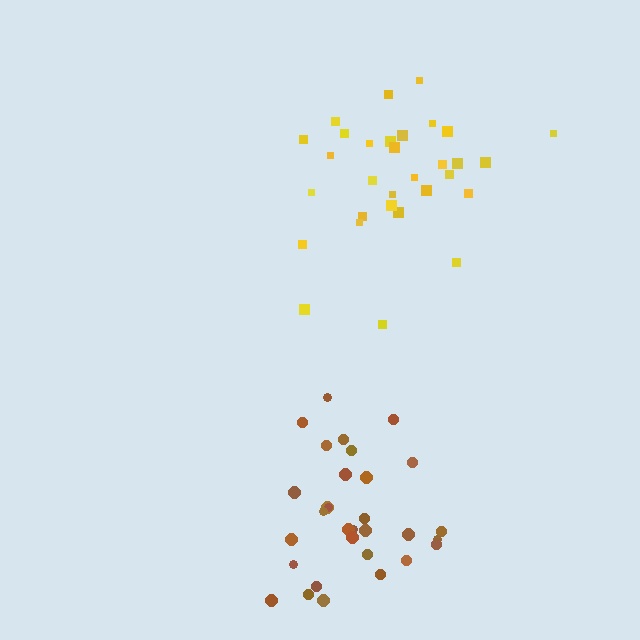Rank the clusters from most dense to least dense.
brown, yellow.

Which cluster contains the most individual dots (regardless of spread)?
Brown (31).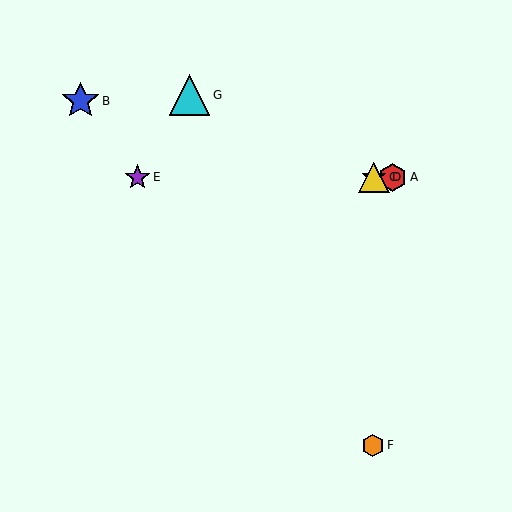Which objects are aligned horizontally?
Objects A, C, D, E are aligned horizontally.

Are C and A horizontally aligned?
Yes, both are at y≈177.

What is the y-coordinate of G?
Object G is at y≈95.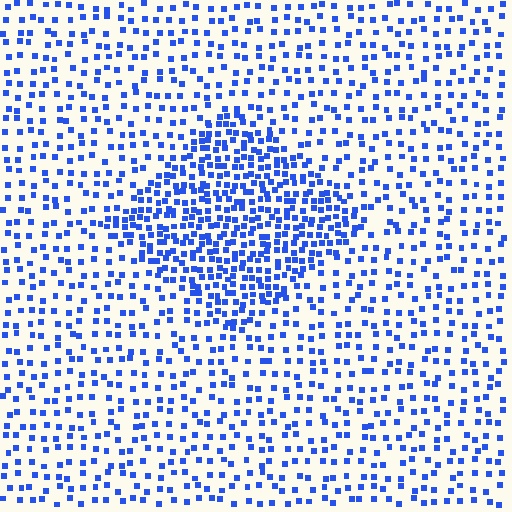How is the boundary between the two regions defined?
The boundary is defined by a change in element density (approximately 2.2x ratio). All elements are the same color, size, and shape.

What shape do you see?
I see a diamond.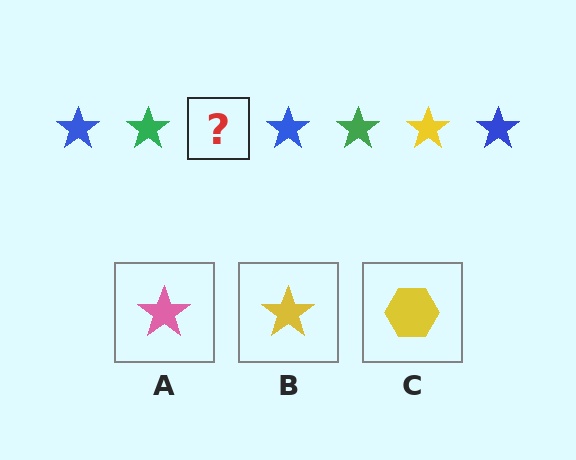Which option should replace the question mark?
Option B.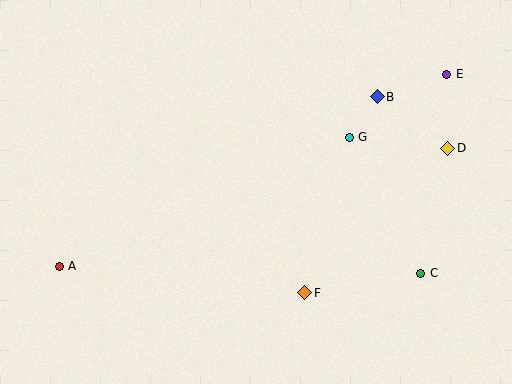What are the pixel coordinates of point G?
Point G is at (349, 137).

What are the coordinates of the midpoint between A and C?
The midpoint between A and C is at (240, 270).